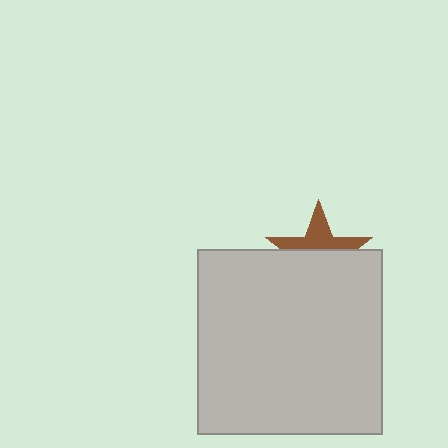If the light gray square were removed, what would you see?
You would see the complete brown star.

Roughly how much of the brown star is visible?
A small part of it is visible (roughly 44%).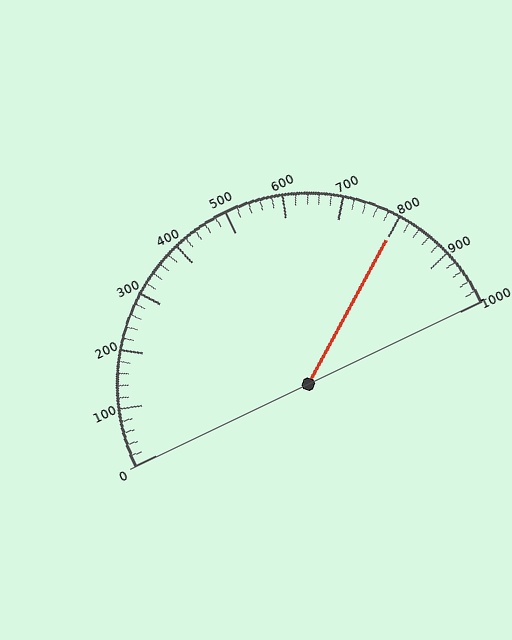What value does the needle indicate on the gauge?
The needle indicates approximately 800.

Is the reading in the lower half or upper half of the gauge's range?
The reading is in the upper half of the range (0 to 1000).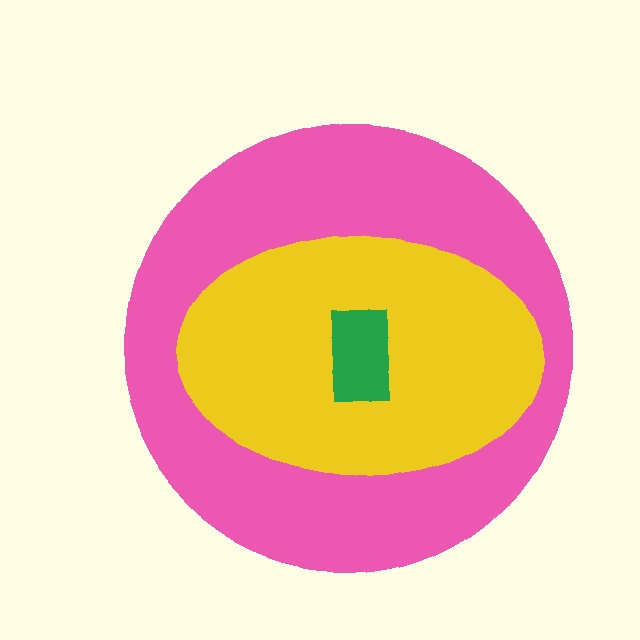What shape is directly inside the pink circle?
The yellow ellipse.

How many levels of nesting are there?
3.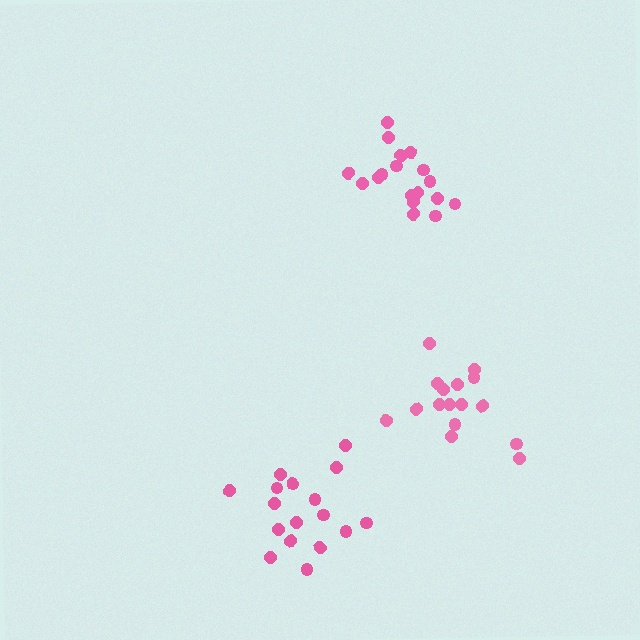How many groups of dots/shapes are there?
There are 3 groups.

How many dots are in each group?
Group 1: 17 dots, Group 2: 18 dots, Group 3: 16 dots (51 total).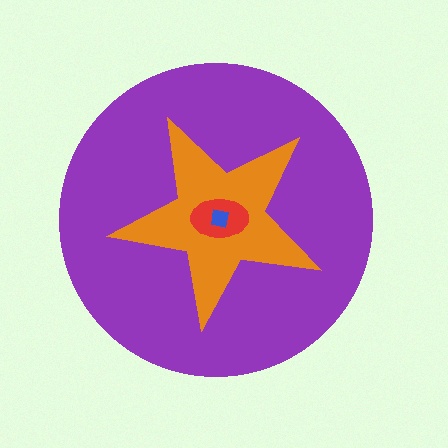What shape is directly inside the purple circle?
The orange star.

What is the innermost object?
The blue square.